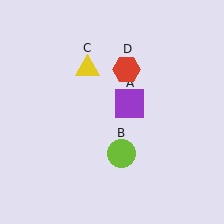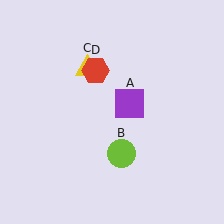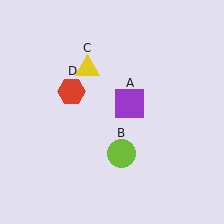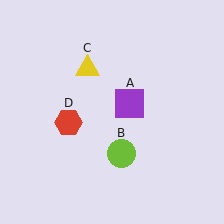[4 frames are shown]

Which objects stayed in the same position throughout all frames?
Purple square (object A) and lime circle (object B) and yellow triangle (object C) remained stationary.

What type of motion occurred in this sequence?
The red hexagon (object D) rotated counterclockwise around the center of the scene.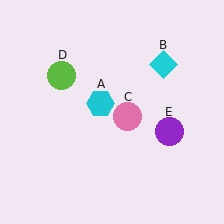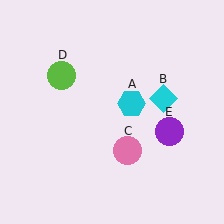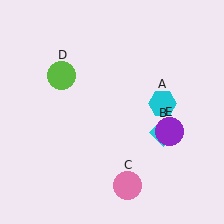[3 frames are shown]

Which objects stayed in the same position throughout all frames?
Lime circle (object D) and purple circle (object E) remained stationary.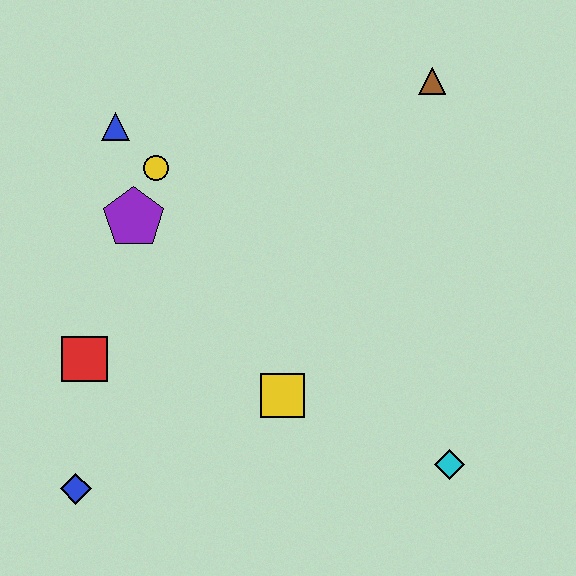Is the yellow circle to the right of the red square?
Yes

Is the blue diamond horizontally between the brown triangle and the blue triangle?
No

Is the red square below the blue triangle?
Yes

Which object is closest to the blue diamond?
The red square is closest to the blue diamond.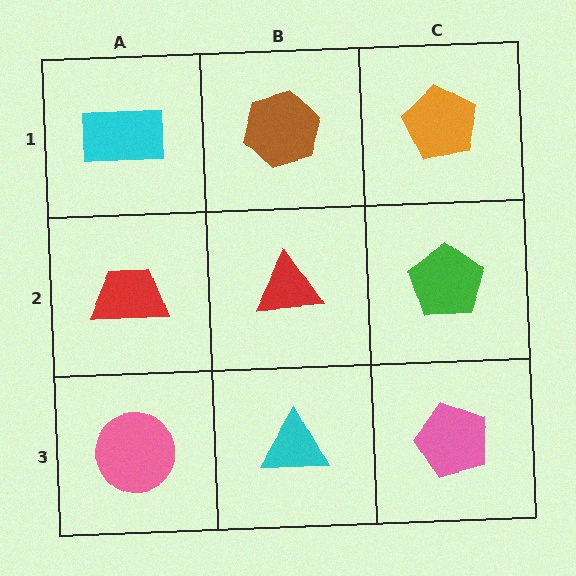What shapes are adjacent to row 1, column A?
A red trapezoid (row 2, column A), a brown hexagon (row 1, column B).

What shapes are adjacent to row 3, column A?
A red trapezoid (row 2, column A), a cyan triangle (row 3, column B).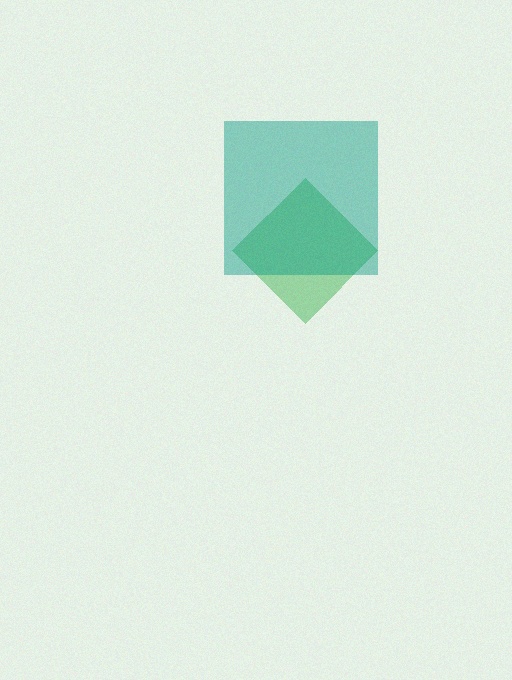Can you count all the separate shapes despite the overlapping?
Yes, there are 2 separate shapes.